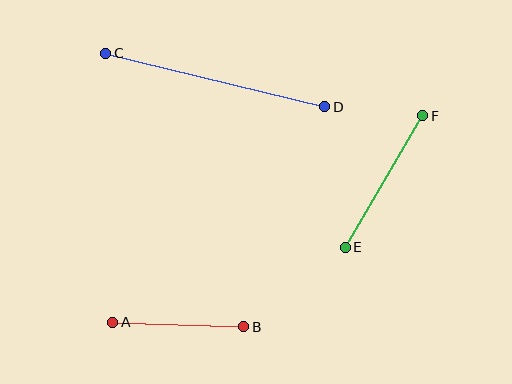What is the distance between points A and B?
The distance is approximately 131 pixels.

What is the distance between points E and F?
The distance is approximately 153 pixels.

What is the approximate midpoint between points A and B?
The midpoint is at approximately (178, 325) pixels.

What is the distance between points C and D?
The distance is approximately 226 pixels.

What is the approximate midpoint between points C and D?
The midpoint is at approximately (215, 80) pixels.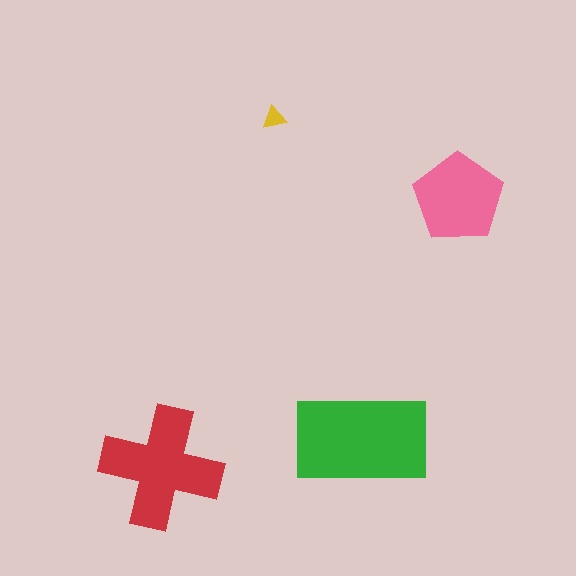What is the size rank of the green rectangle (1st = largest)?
1st.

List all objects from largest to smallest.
The green rectangle, the red cross, the pink pentagon, the yellow triangle.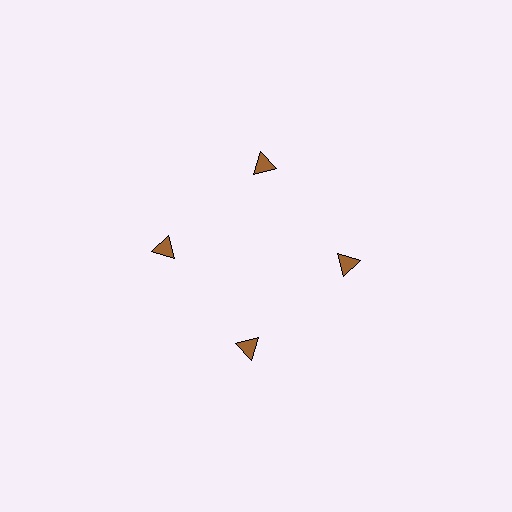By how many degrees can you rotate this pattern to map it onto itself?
The pattern maps onto itself every 90 degrees of rotation.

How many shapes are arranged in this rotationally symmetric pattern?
There are 4 shapes, arranged in 4 groups of 1.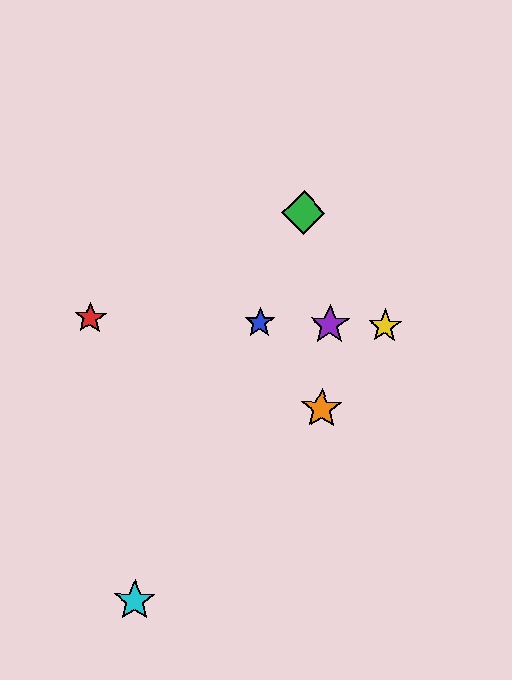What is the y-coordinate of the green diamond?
The green diamond is at y≈213.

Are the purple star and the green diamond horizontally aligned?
No, the purple star is at y≈325 and the green diamond is at y≈213.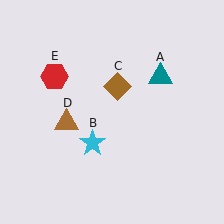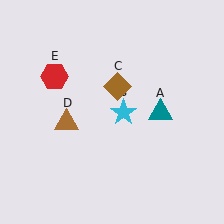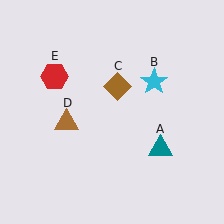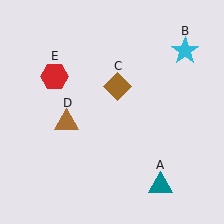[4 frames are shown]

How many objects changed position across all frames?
2 objects changed position: teal triangle (object A), cyan star (object B).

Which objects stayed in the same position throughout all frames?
Brown diamond (object C) and brown triangle (object D) and red hexagon (object E) remained stationary.